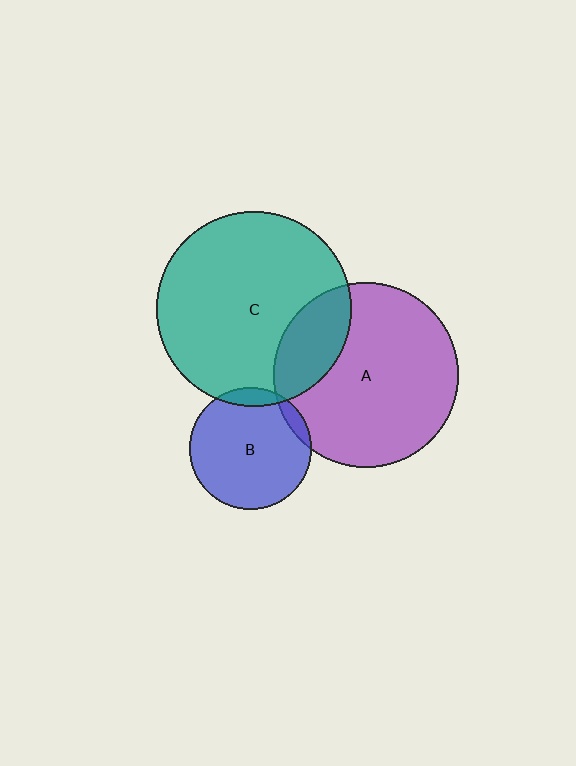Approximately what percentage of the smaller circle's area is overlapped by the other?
Approximately 10%.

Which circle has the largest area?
Circle C (teal).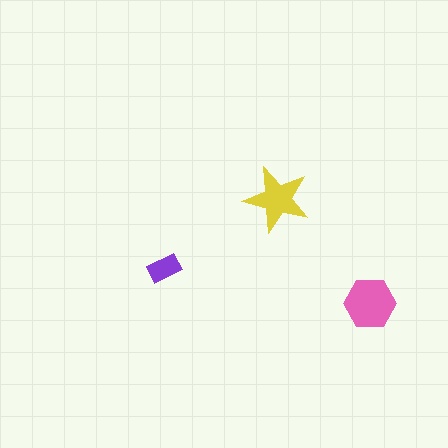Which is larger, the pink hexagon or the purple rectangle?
The pink hexagon.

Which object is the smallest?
The purple rectangle.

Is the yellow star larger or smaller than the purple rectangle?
Larger.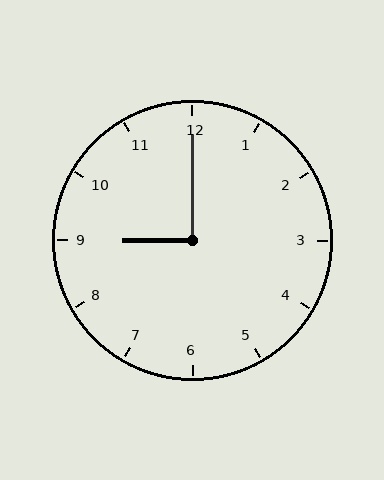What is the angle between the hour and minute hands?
Approximately 90 degrees.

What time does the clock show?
9:00.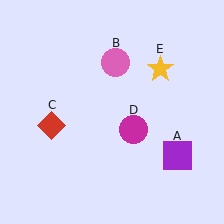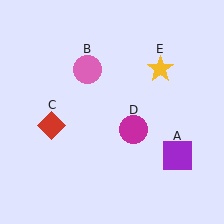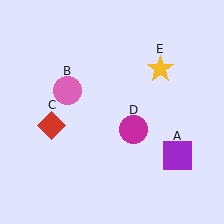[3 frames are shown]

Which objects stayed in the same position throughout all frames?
Purple square (object A) and red diamond (object C) and magenta circle (object D) and yellow star (object E) remained stationary.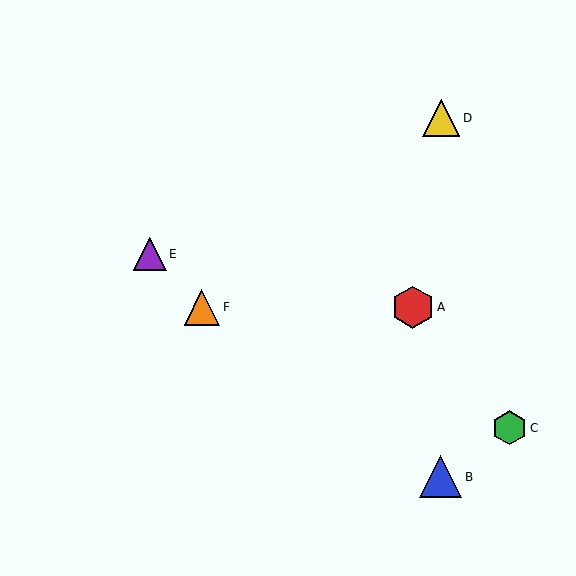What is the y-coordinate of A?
Object A is at y≈307.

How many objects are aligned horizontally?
2 objects (A, F) are aligned horizontally.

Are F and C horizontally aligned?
No, F is at y≈307 and C is at y≈428.